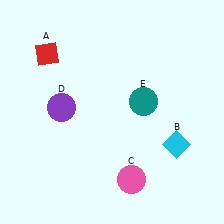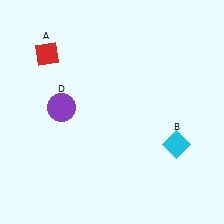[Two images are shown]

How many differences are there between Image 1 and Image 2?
There are 2 differences between the two images.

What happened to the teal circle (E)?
The teal circle (E) was removed in Image 2. It was in the top-right area of Image 1.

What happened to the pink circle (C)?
The pink circle (C) was removed in Image 2. It was in the bottom-right area of Image 1.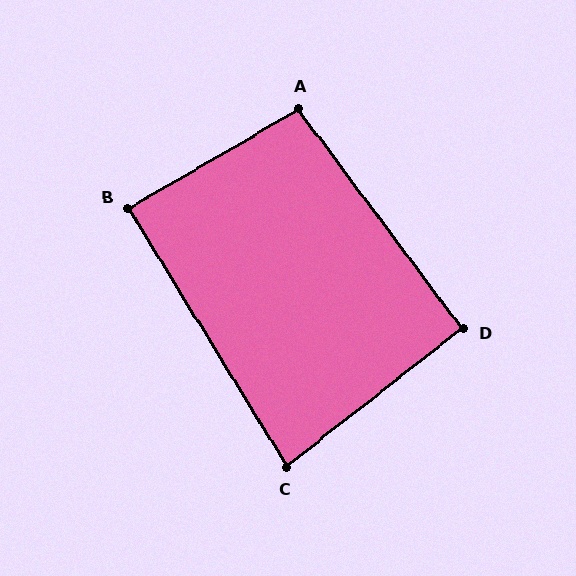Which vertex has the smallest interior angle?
C, at approximately 83 degrees.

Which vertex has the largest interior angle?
A, at approximately 97 degrees.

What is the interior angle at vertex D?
Approximately 91 degrees (approximately right).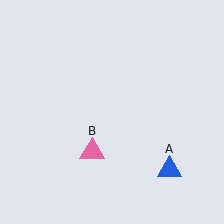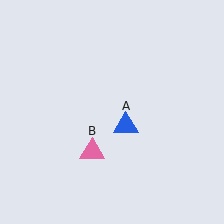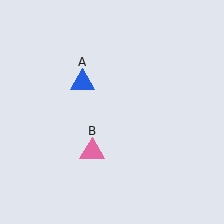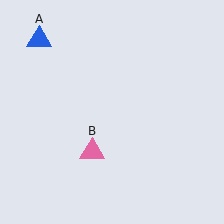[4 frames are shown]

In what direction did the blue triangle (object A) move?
The blue triangle (object A) moved up and to the left.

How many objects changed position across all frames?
1 object changed position: blue triangle (object A).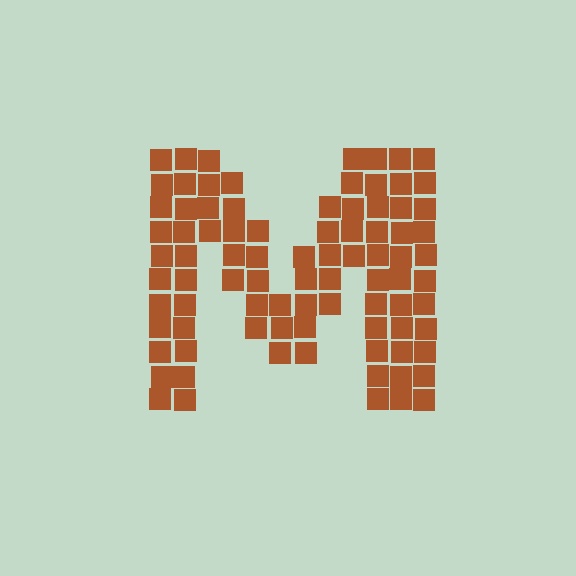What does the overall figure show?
The overall figure shows the letter M.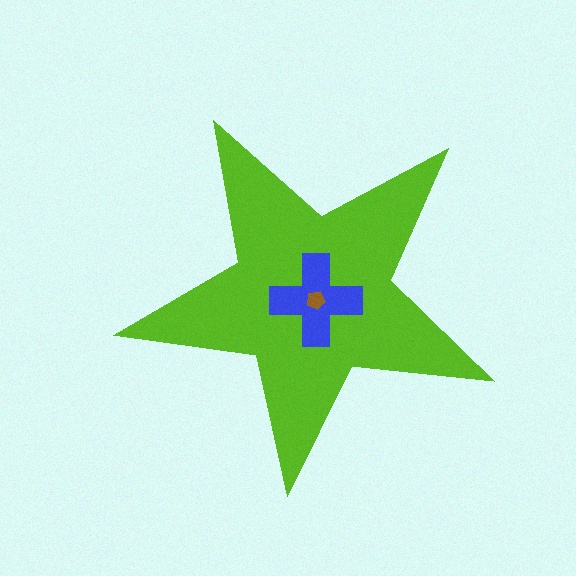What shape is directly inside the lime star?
The blue cross.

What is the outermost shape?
The lime star.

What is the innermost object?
The brown pentagon.